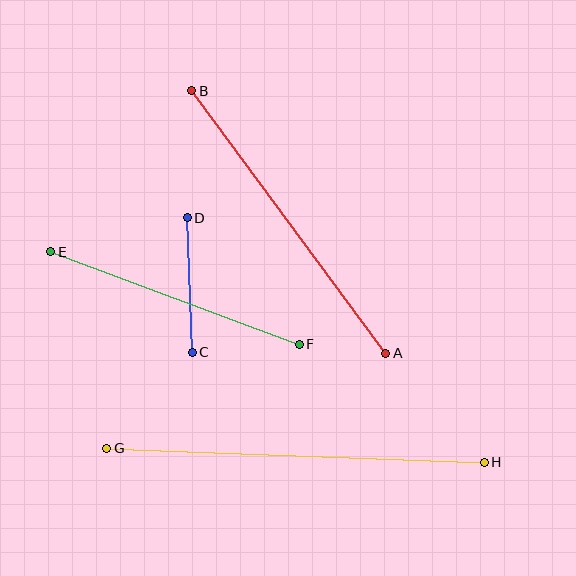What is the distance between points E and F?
The distance is approximately 265 pixels.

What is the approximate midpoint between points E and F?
The midpoint is at approximately (175, 298) pixels.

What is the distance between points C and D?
The distance is approximately 135 pixels.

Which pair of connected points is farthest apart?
Points G and H are farthest apart.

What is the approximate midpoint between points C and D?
The midpoint is at approximately (190, 285) pixels.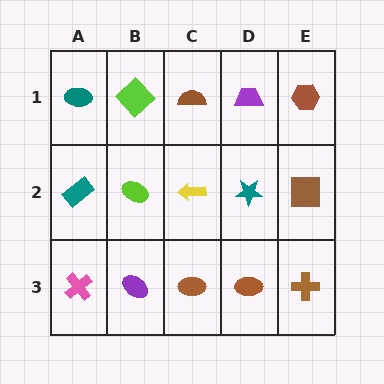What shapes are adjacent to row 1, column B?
A lime ellipse (row 2, column B), a teal ellipse (row 1, column A), a brown semicircle (row 1, column C).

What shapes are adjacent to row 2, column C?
A brown semicircle (row 1, column C), a brown ellipse (row 3, column C), a lime ellipse (row 2, column B), a teal star (row 2, column D).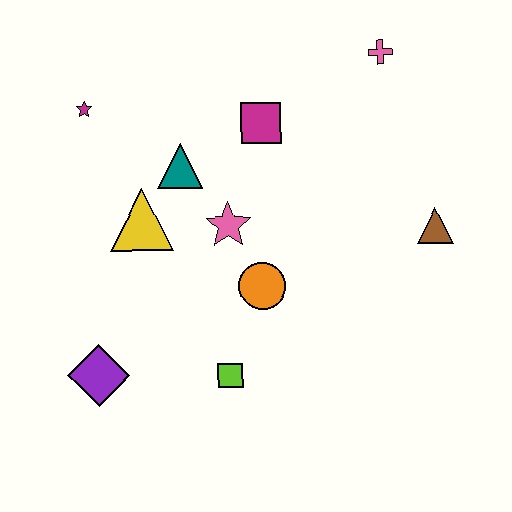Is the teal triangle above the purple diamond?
Yes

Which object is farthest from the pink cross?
The purple diamond is farthest from the pink cross.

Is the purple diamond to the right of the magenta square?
No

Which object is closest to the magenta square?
The teal triangle is closest to the magenta square.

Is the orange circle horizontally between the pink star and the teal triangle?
No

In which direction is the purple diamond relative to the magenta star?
The purple diamond is below the magenta star.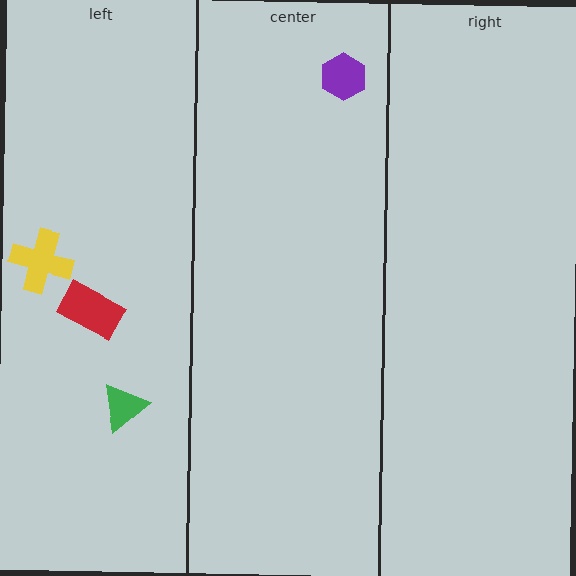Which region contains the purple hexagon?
The center region.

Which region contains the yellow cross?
The left region.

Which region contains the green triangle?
The left region.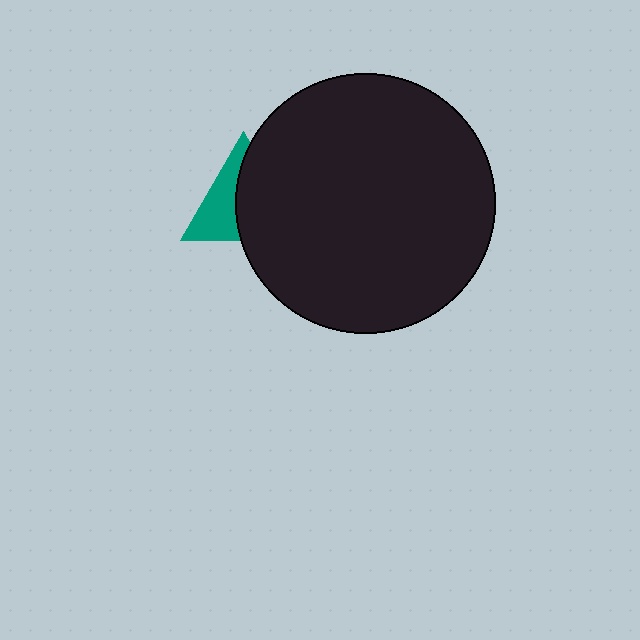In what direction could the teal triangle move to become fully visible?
The teal triangle could move left. That would shift it out from behind the black circle entirely.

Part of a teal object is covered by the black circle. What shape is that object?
It is a triangle.